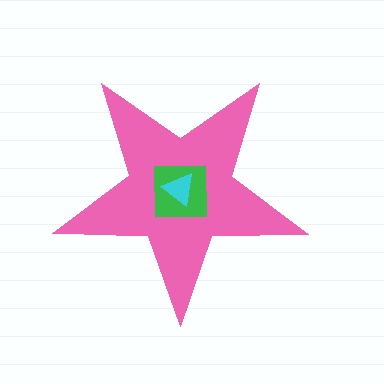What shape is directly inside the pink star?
The green square.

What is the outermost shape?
The pink star.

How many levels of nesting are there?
3.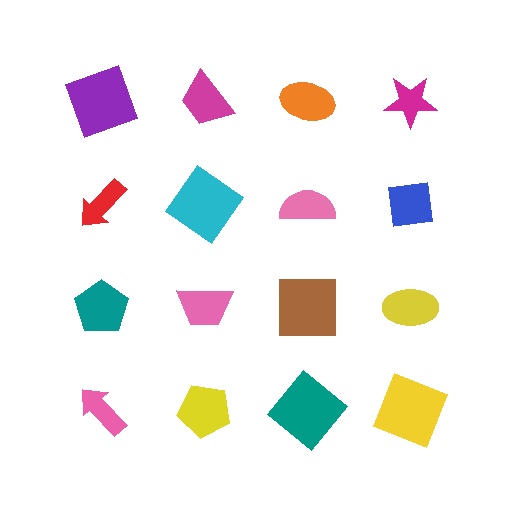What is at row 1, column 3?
An orange ellipse.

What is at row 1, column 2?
A magenta trapezoid.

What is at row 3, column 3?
A brown square.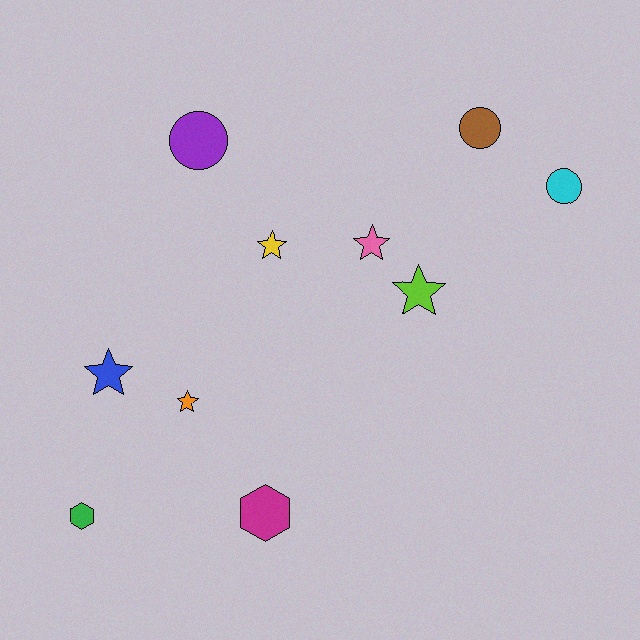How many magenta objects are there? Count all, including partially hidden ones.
There is 1 magenta object.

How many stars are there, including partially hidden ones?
There are 5 stars.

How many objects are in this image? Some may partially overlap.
There are 10 objects.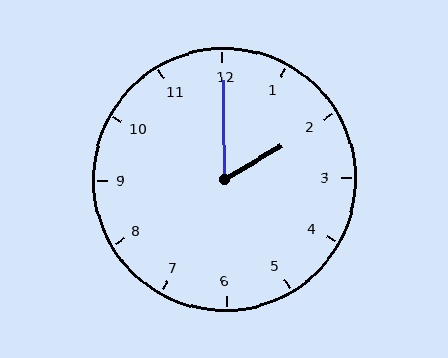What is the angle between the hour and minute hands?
Approximately 60 degrees.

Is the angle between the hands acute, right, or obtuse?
It is acute.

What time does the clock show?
2:00.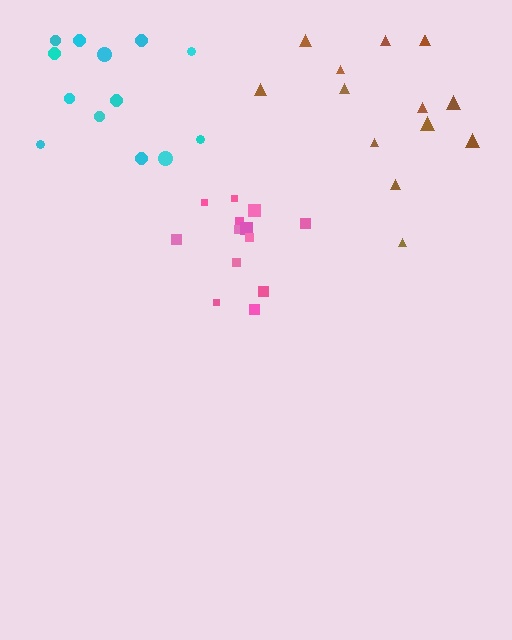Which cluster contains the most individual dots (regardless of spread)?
Brown (14).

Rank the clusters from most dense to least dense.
pink, cyan, brown.